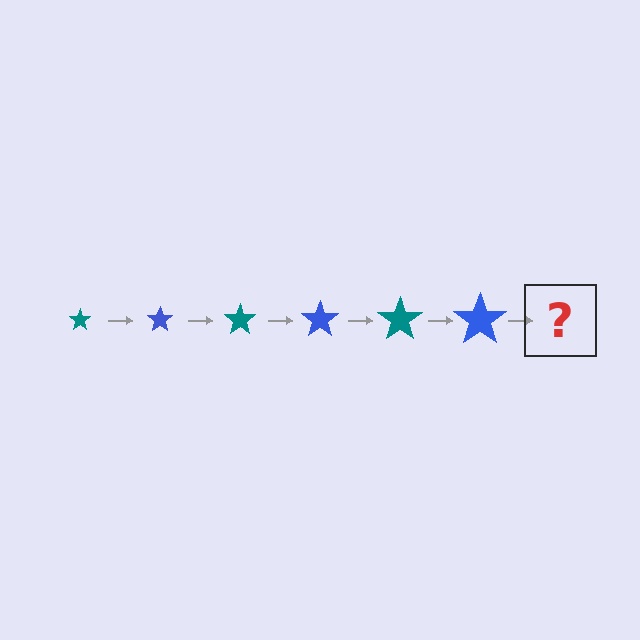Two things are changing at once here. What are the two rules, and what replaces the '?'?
The two rules are that the star grows larger each step and the color cycles through teal and blue. The '?' should be a teal star, larger than the previous one.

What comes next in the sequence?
The next element should be a teal star, larger than the previous one.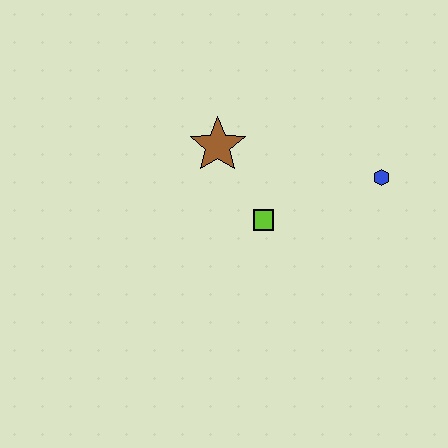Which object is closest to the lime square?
The brown star is closest to the lime square.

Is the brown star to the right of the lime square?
No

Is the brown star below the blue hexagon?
No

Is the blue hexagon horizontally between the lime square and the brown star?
No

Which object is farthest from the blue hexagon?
The brown star is farthest from the blue hexagon.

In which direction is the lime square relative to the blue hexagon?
The lime square is to the left of the blue hexagon.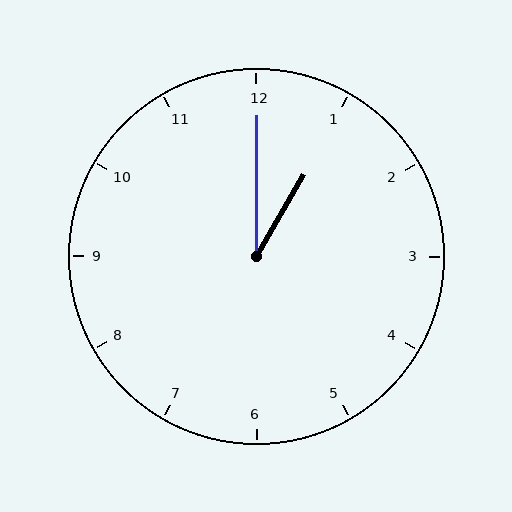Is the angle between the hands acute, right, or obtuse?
It is acute.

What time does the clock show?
1:00.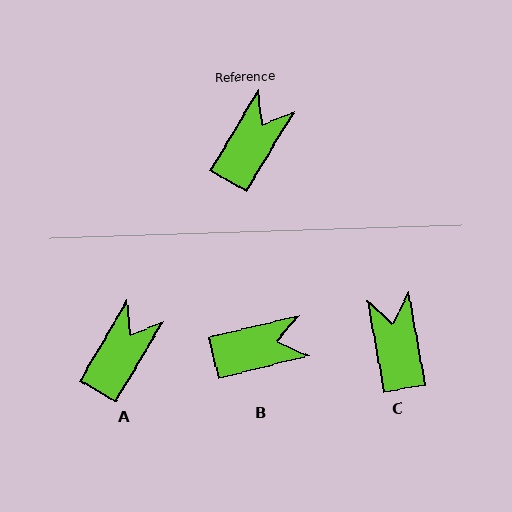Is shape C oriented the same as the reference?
No, it is off by about 41 degrees.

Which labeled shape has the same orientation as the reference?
A.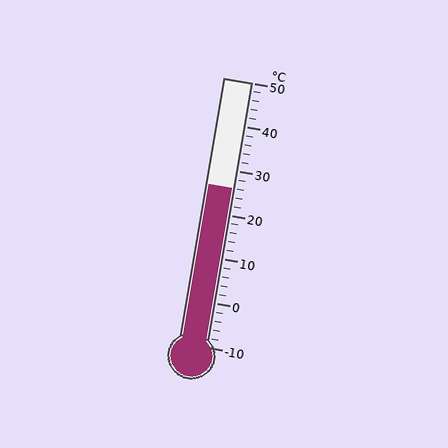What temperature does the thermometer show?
The thermometer shows approximately 26°C.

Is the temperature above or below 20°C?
The temperature is above 20°C.